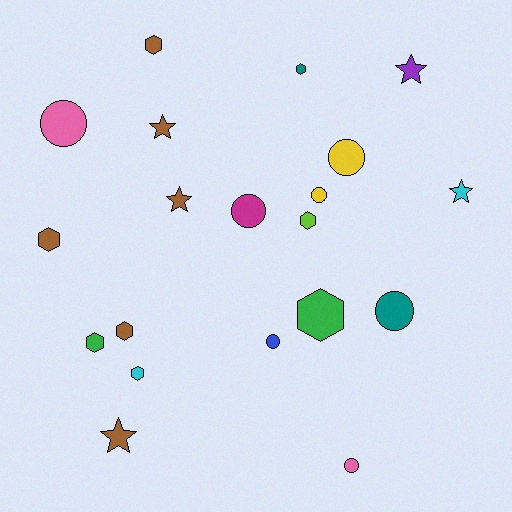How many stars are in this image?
There are 5 stars.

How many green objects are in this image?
There are 2 green objects.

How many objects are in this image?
There are 20 objects.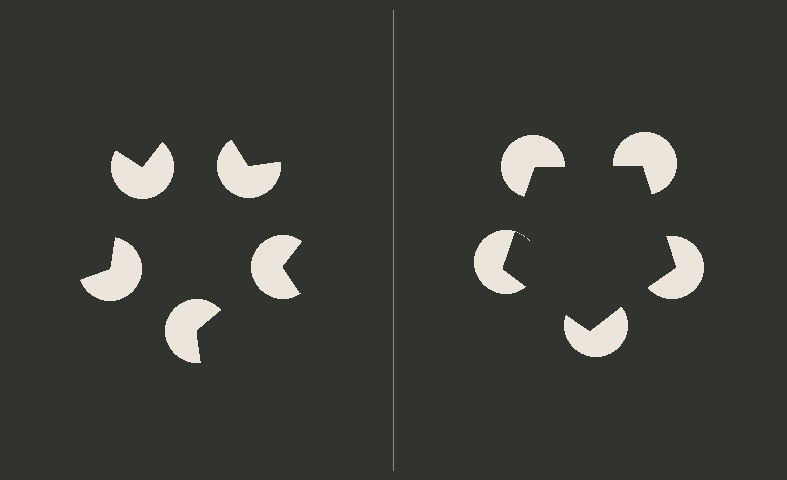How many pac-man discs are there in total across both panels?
10 — 5 on each side.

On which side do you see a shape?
An illusory pentagon appears on the right side. On the left side the wedge cuts are rotated, so no coherent shape forms.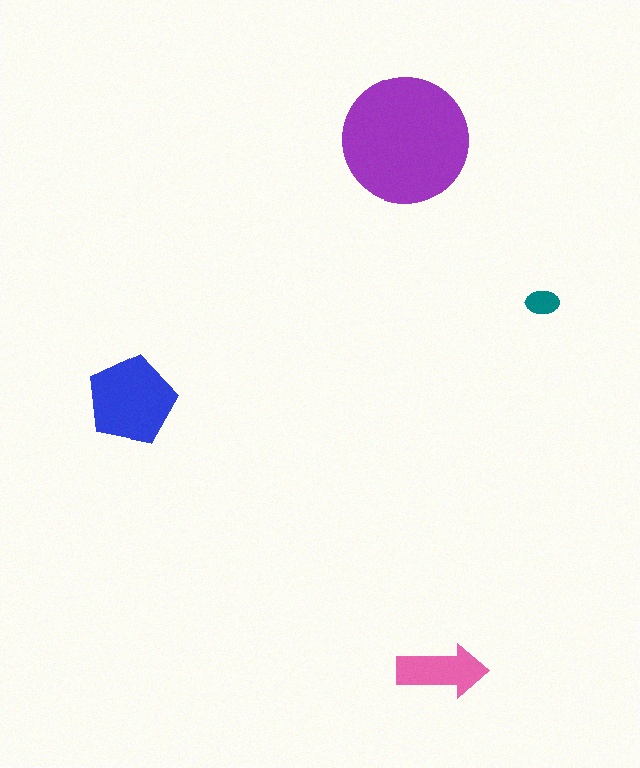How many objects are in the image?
There are 4 objects in the image.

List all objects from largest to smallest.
The purple circle, the blue pentagon, the pink arrow, the teal ellipse.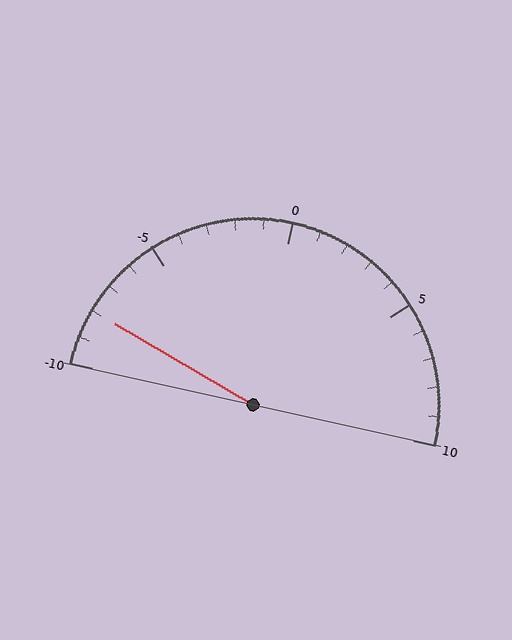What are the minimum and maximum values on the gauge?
The gauge ranges from -10 to 10.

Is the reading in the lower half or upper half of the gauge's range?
The reading is in the lower half of the range (-10 to 10).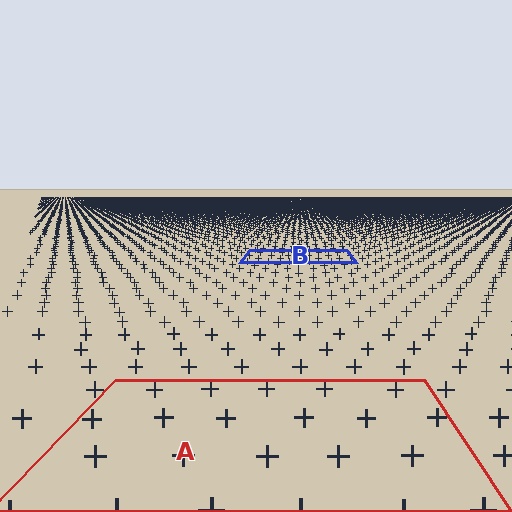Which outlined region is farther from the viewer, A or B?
Region B is farther from the viewer — the texture elements inside it appear smaller and more densely packed.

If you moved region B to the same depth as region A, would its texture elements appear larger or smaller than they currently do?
They would appear larger. At a closer depth, the same texture elements are projected at a bigger on-screen size.